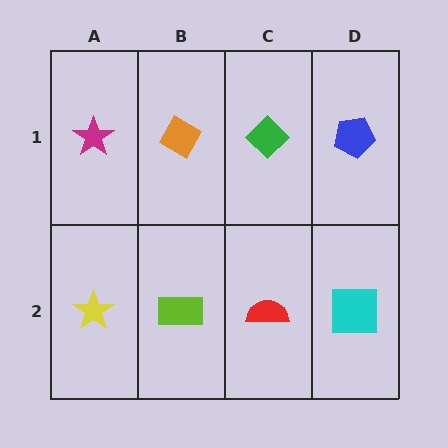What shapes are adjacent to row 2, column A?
A magenta star (row 1, column A), a lime rectangle (row 2, column B).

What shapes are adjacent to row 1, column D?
A cyan square (row 2, column D), a green diamond (row 1, column C).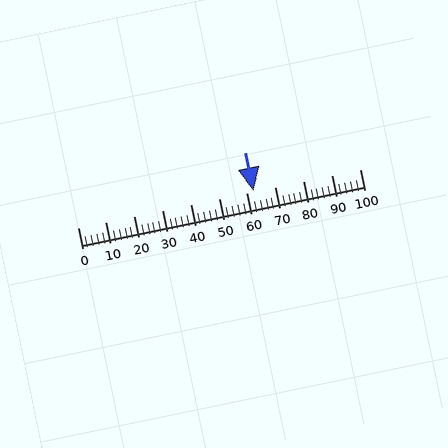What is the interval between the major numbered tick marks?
The major tick marks are spaced 10 units apart.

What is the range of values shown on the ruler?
The ruler shows values from 0 to 100.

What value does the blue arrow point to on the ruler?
The blue arrow points to approximately 62.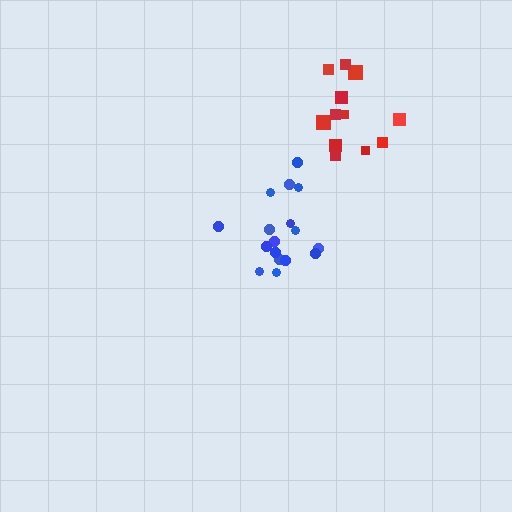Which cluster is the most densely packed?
Red.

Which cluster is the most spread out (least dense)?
Blue.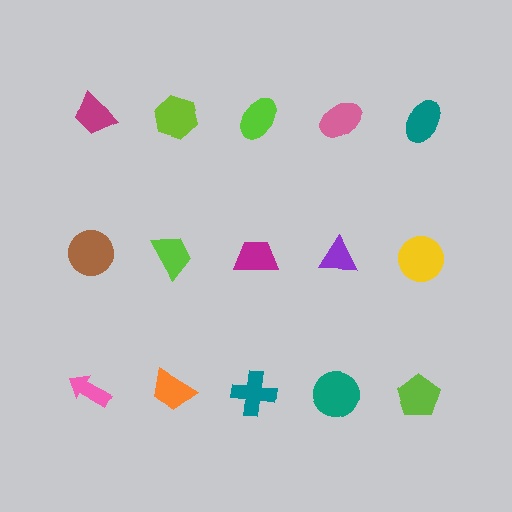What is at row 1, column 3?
A lime ellipse.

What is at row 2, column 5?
A yellow circle.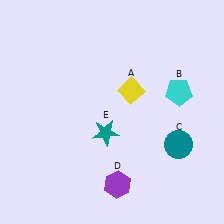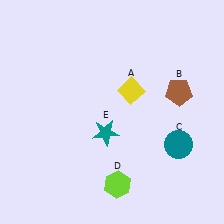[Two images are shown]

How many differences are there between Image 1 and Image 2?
There are 2 differences between the two images.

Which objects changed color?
B changed from cyan to brown. D changed from purple to lime.